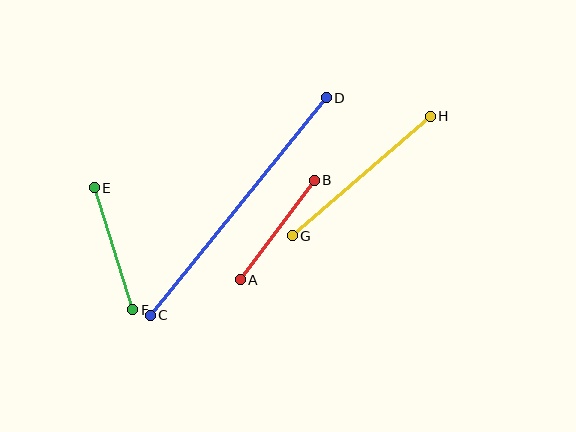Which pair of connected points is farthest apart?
Points C and D are farthest apart.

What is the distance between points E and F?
The distance is approximately 128 pixels.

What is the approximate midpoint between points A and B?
The midpoint is at approximately (277, 230) pixels.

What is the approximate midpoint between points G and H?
The midpoint is at approximately (361, 176) pixels.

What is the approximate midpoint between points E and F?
The midpoint is at approximately (113, 249) pixels.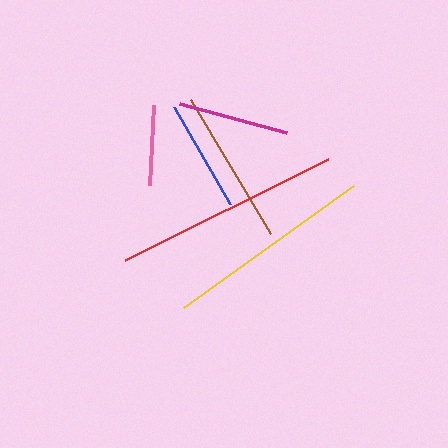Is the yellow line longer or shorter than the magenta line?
The yellow line is longer than the magenta line.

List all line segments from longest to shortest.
From longest to shortest: red, yellow, brown, blue, magenta, pink.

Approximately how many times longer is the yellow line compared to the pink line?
The yellow line is approximately 2.6 times the length of the pink line.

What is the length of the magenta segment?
The magenta segment is approximately 111 pixels long.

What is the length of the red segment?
The red segment is approximately 227 pixels long.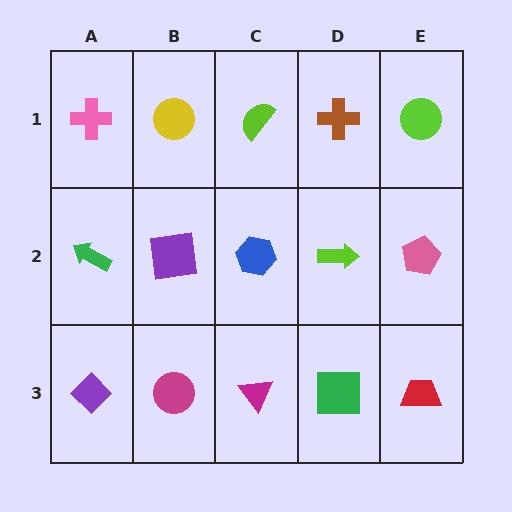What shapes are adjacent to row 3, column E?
A pink pentagon (row 2, column E), a green square (row 3, column D).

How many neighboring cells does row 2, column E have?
3.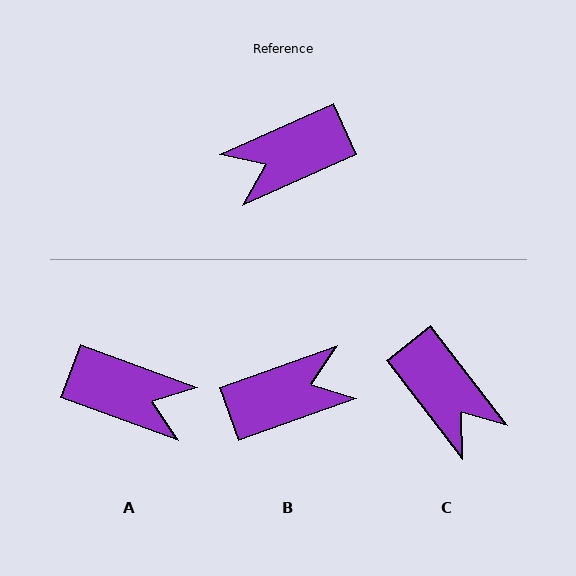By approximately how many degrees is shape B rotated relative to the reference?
Approximately 176 degrees counter-clockwise.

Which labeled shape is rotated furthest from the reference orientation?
B, about 176 degrees away.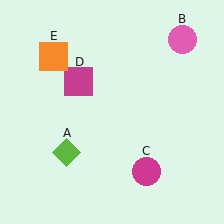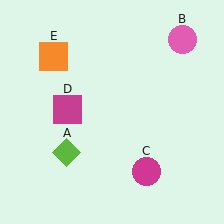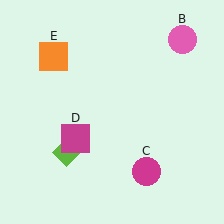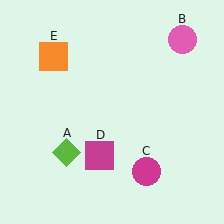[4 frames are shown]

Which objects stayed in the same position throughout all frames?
Lime diamond (object A) and pink circle (object B) and magenta circle (object C) and orange square (object E) remained stationary.